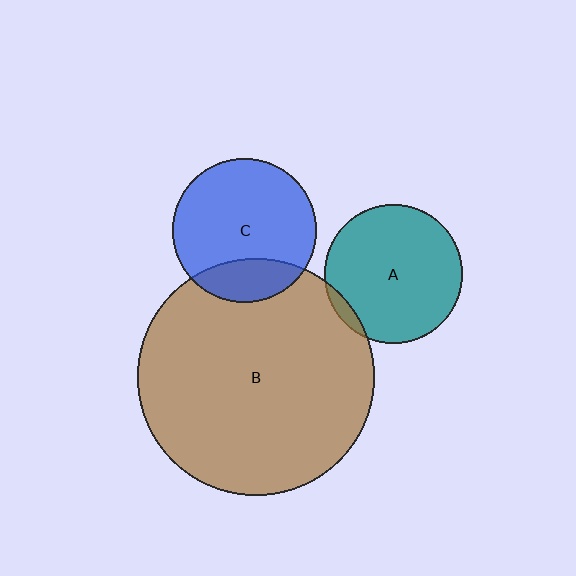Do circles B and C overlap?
Yes.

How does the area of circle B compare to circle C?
Approximately 2.7 times.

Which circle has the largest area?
Circle B (brown).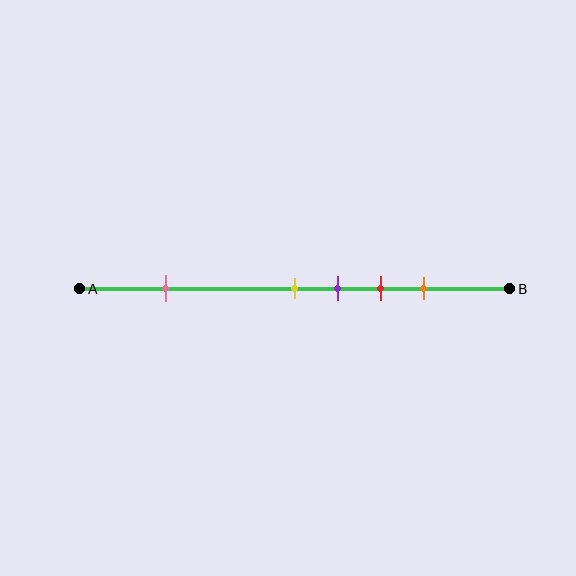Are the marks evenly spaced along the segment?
No, the marks are not evenly spaced.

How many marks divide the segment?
There are 5 marks dividing the segment.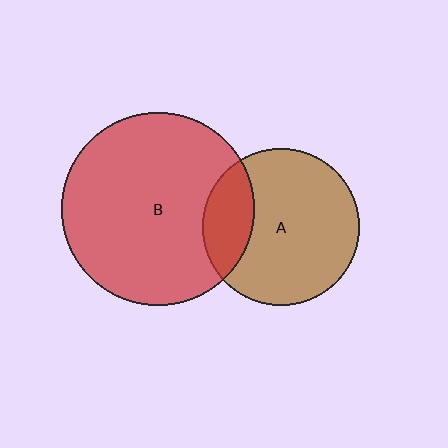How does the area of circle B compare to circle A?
Approximately 1.5 times.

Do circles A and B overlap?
Yes.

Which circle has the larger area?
Circle B (red).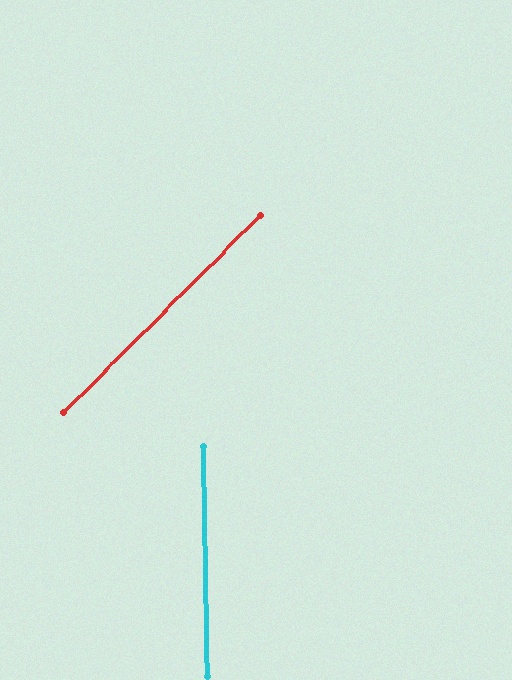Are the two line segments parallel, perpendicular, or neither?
Neither parallel nor perpendicular — they differ by about 46°.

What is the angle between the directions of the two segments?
Approximately 46 degrees.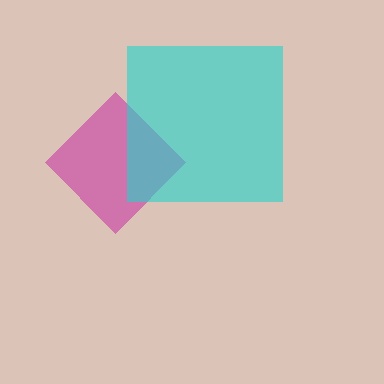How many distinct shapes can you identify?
There are 2 distinct shapes: a magenta diamond, a cyan square.